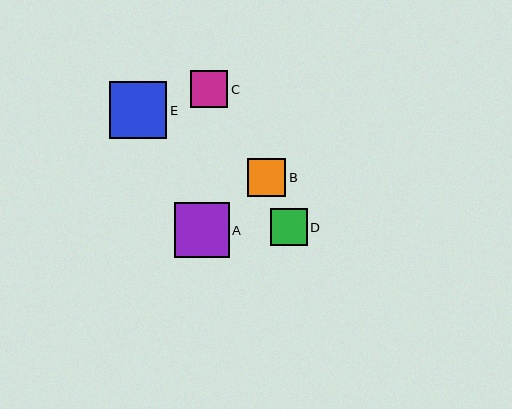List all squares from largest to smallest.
From largest to smallest: E, A, B, C, D.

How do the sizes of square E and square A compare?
Square E and square A are approximately the same size.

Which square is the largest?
Square E is the largest with a size of approximately 58 pixels.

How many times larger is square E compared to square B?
Square E is approximately 1.5 times the size of square B.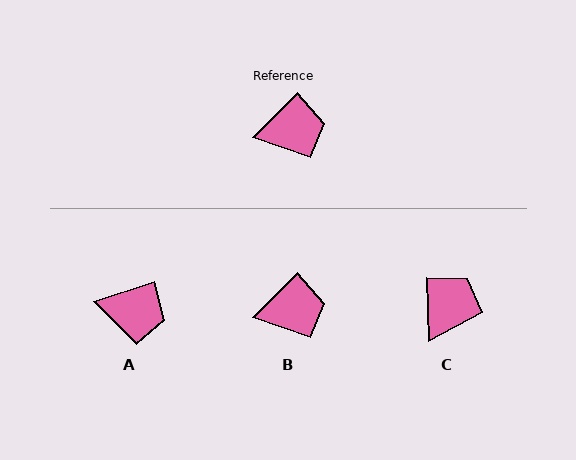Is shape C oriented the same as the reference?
No, it is off by about 47 degrees.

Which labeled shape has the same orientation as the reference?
B.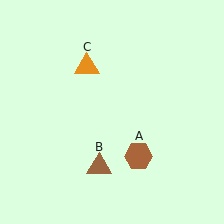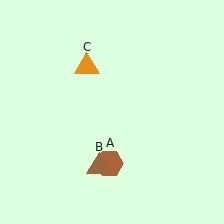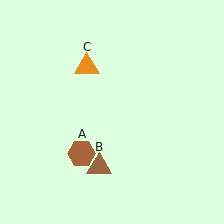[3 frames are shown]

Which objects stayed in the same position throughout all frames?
Brown triangle (object B) and orange triangle (object C) remained stationary.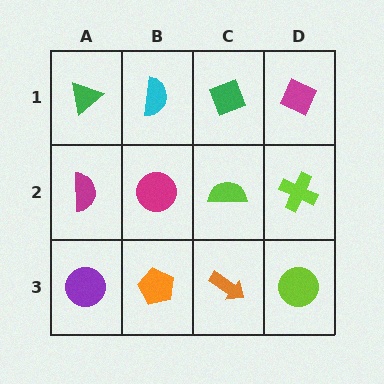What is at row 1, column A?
A green triangle.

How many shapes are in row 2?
4 shapes.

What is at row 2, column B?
A magenta circle.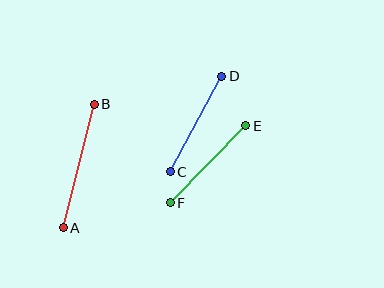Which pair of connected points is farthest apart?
Points A and B are farthest apart.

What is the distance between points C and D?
The distance is approximately 108 pixels.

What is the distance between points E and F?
The distance is approximately 108 pixels.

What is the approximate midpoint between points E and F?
The midpoint is at approximately (208, 164) pixels.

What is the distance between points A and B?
The distance is approximately 128 pixels.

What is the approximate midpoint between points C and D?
The midpoint is at approximately (196, 124) pixels.